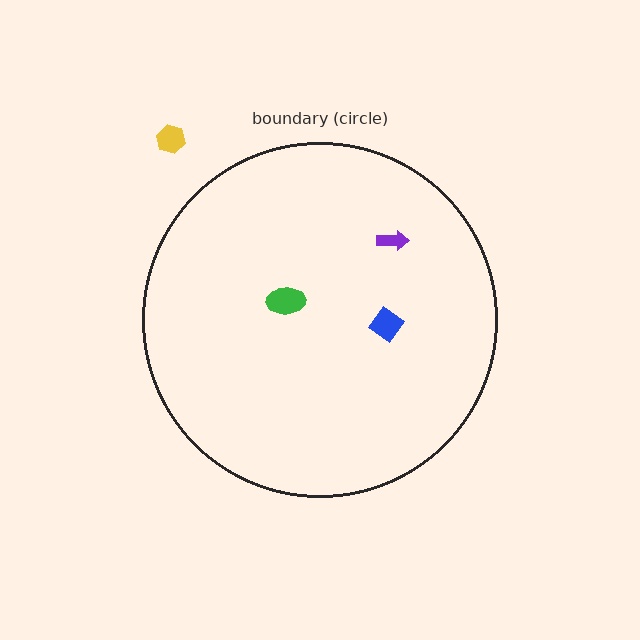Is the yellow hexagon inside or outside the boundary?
Outside.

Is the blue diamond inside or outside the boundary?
Inside.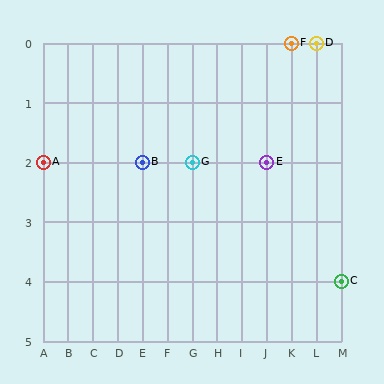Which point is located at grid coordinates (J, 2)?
Point E is at (J, 2).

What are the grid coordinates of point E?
Point E is at grid coordinates (J, 2).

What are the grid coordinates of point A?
Point A is at grid coordinates (A, 2).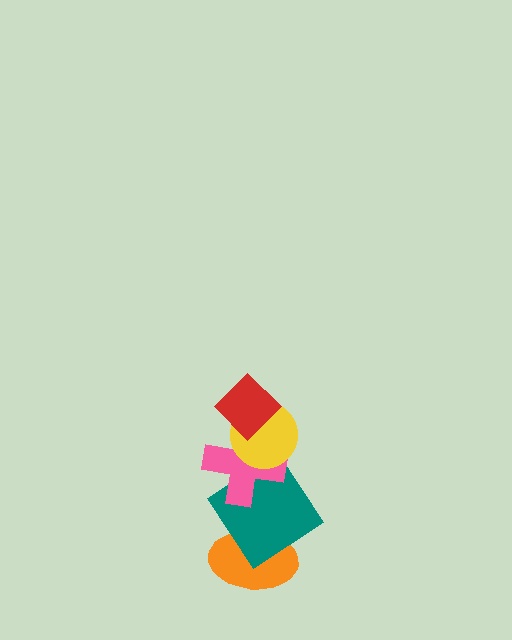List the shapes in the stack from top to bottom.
From top to bottom: the red diamond, the yellow circle, the pink cross, the teal diamond, the orange ellipse.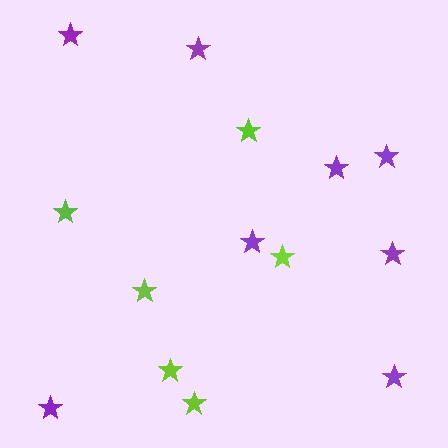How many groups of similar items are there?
There are 2 groups: one group of lime stars (6) and one group of purple stars (8).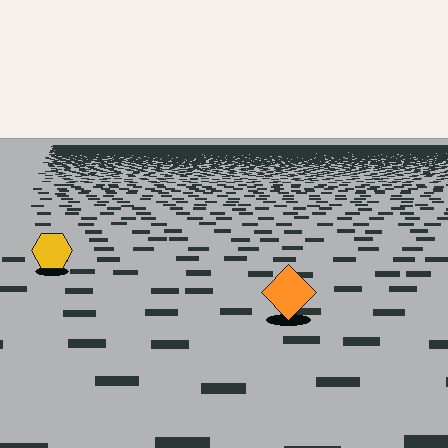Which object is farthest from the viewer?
The yellow hexagon is farthest from the viewer. It appears smaller and the ground texture around it is denser.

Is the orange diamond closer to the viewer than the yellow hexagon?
Yes. The orange diamond is closer — you can tell from the texture gradient: the ground texture is coarser near it.